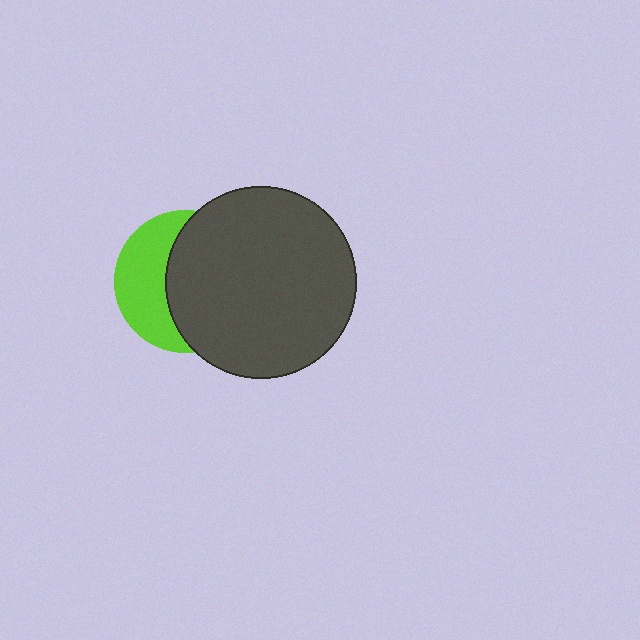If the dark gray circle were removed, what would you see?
You would see the complete lime circle.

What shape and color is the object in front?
The object in front is a dark gray circle.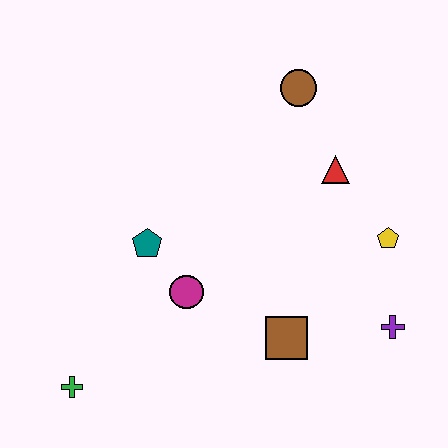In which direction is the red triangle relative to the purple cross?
The red triangle is above the purple cross.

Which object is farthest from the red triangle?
The green cross is farthest from the red triangle.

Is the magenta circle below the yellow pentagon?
Yes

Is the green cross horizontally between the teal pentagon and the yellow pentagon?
No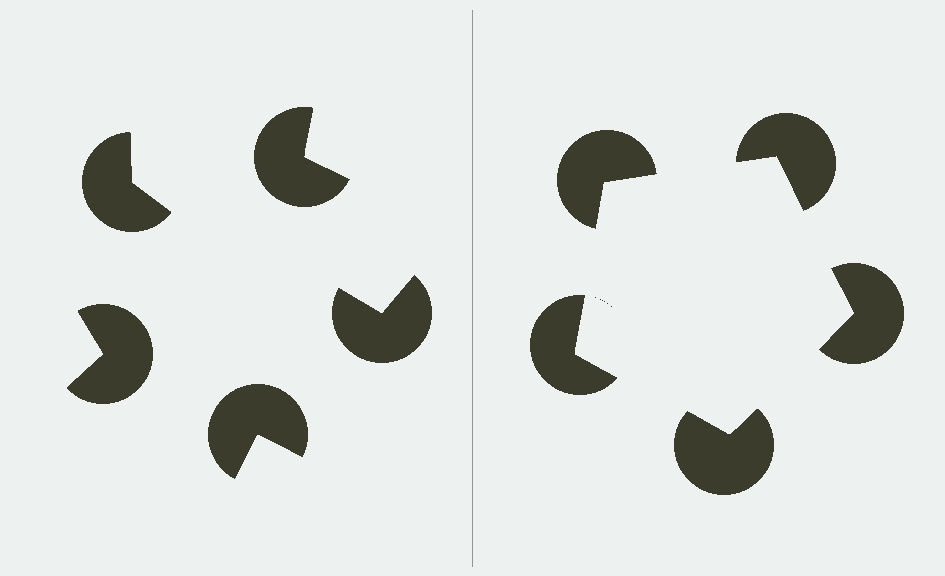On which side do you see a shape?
An illusory pentagon appears on the right side. On the left side the wedge cuts are rotated, so no coherent shape forms.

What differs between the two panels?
The pac-man discs are positioned identically on both sides; only the wedge orientations differ. On the right they align to a pentagon; on the left they are misaligned.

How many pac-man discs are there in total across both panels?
10 — 5 on each side.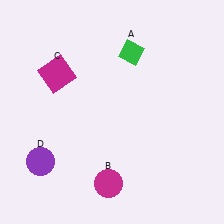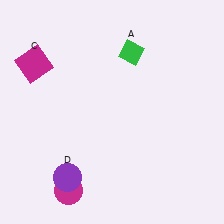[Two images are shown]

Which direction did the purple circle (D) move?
The purple circle (D) moved right.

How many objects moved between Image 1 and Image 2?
3 objects moved between the two images.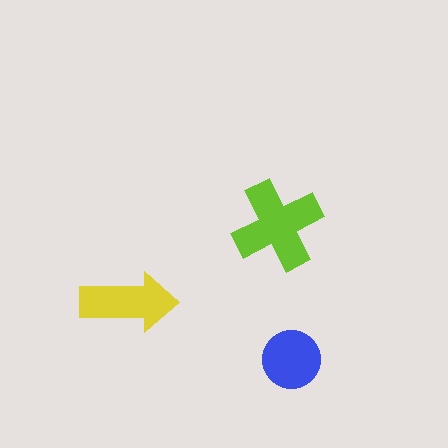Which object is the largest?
The lime cross.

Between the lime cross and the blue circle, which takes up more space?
The lime cross.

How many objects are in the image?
There are 3 objects in the image.